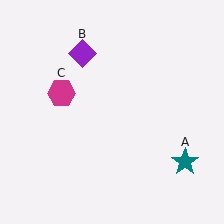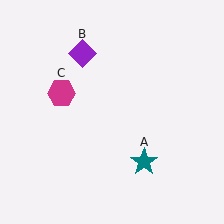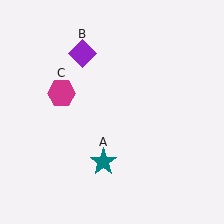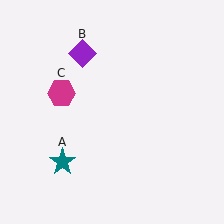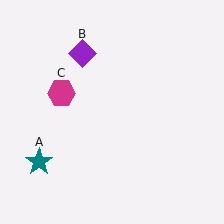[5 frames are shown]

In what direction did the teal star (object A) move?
The teal star (object A) moved left.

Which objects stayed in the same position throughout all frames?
Purple diamond (object B) and magenta hexagon (object C) remained stationary.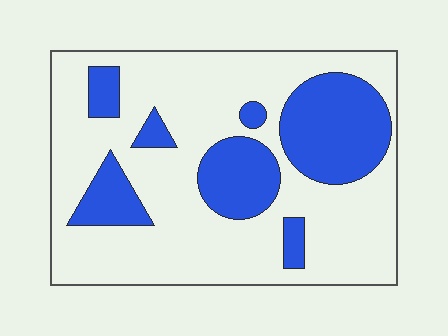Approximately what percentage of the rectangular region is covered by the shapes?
Approximately 30%.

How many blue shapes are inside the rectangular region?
7.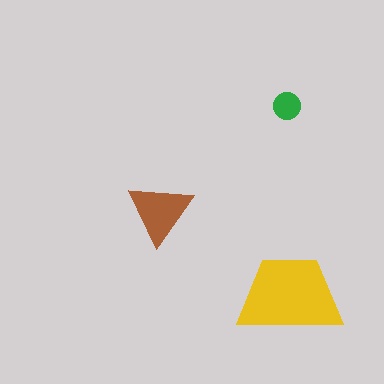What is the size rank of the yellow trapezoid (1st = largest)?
1st.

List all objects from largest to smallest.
The yellow trapezoid, the brown triangle, the green circle.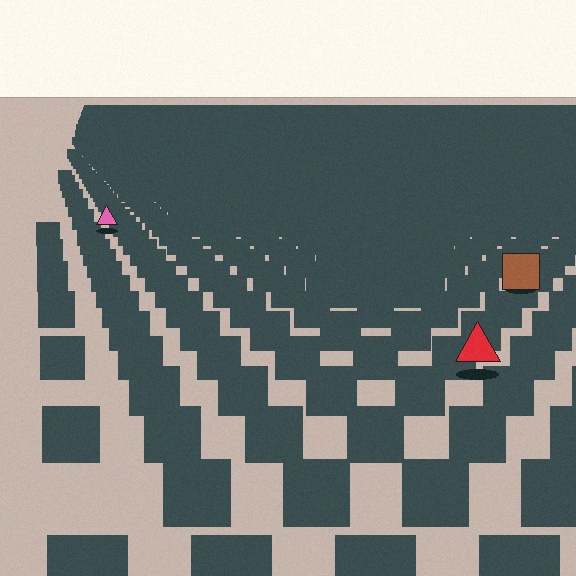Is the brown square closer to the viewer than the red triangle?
No. The red triangle is closer — you can tell from the texture gradient: the ground texture is coarser near it.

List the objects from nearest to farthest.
From nearest to farthest: the red triangle, the brown square, the pink triangle.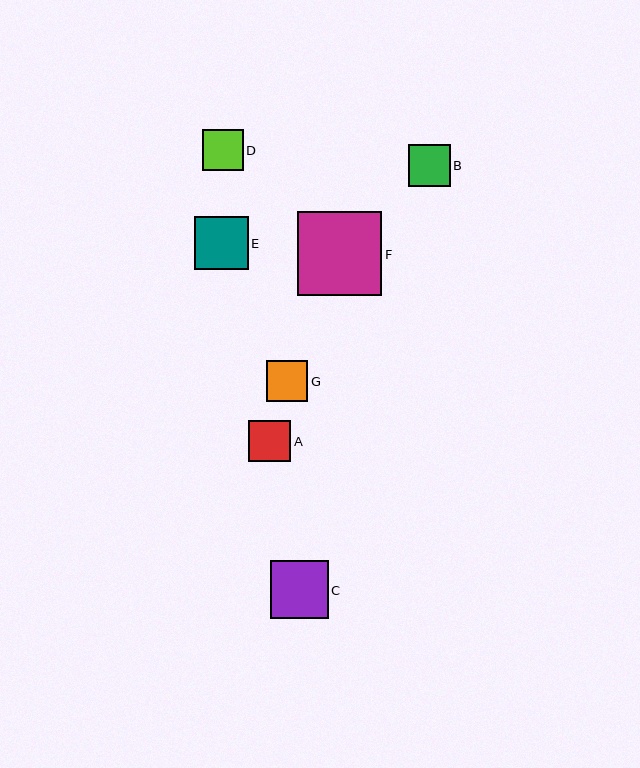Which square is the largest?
Square F is the largest with a size of approximately 84 pixels.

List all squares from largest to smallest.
From largest to smallest: F, C, E, B, A, D, G.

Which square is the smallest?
Square G is the smallest with a size of approximately 41 pixels.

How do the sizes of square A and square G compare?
Square A and square G are approximately the same size.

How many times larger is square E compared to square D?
Square E is approximately 1.3 times the size of square D.